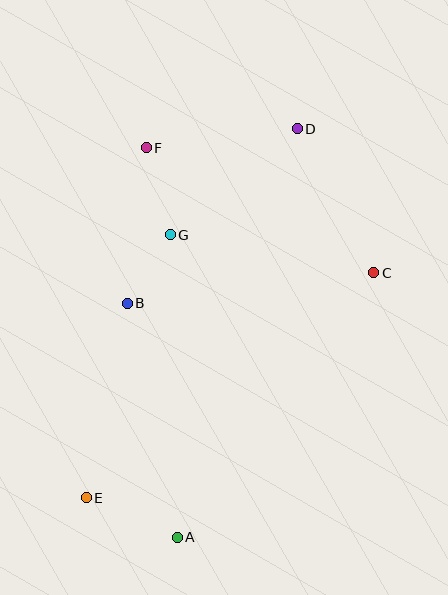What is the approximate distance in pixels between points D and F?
The distance between D and F is approximately 152 pixels.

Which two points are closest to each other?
Points B and G are closest to each other.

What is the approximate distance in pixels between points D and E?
The distance between D and E is approximately 425 pixels.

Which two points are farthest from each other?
Points A and D are farthest from each other.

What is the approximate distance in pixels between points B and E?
The distance between B and E is approximately 198 pixels.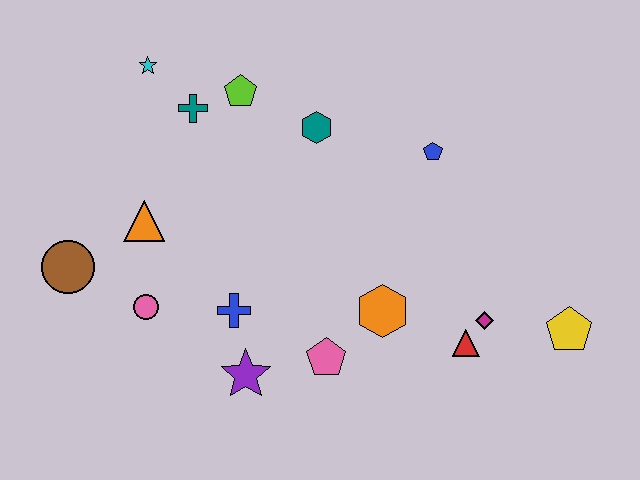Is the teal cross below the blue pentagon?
No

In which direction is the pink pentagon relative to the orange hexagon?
The pink pentagon is to the left of the orange hexagon.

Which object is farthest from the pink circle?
The yellow pentagon is farthest from the pink circle.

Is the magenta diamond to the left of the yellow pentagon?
Yes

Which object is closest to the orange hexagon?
The pink pentagon is closest to the orange hexagon.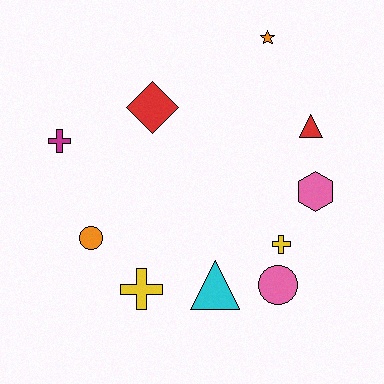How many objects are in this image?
There are 10 objects.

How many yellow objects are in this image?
There are 2 yellow objects.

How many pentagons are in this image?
There are no pentagons.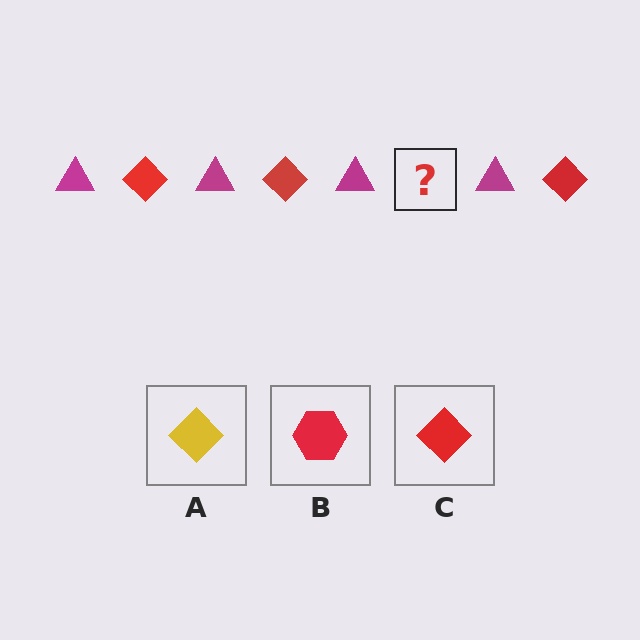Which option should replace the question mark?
Option C.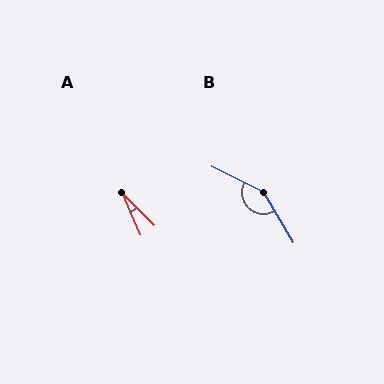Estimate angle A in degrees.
Approximately 21 degrees.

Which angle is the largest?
B, at approximately 147 degrees.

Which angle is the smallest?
A, at approximately 21 degrees.